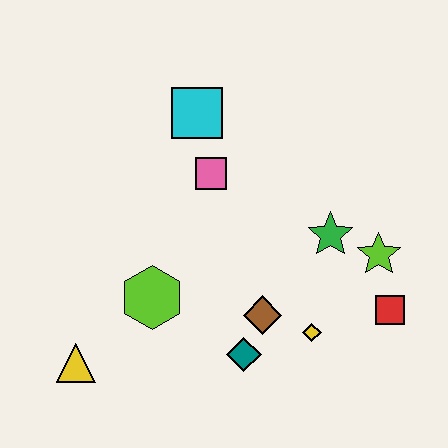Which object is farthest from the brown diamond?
The cyan square is farthest from the brown diamond.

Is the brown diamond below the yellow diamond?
No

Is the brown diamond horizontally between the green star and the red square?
No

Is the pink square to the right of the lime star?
No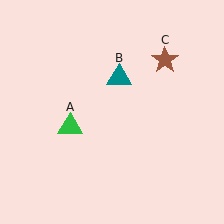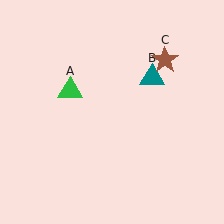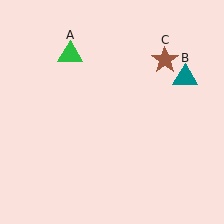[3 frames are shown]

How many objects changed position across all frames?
2 objects changed position: green triangle (object A), teal triangle (object B).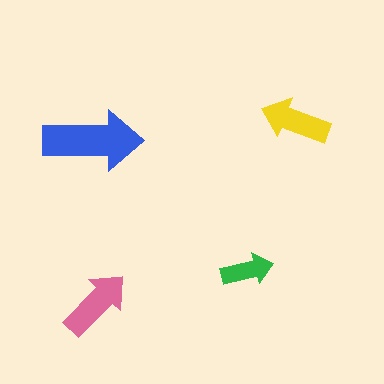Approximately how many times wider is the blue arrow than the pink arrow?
About 1.5 times wider.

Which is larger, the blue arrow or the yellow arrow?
The blue one.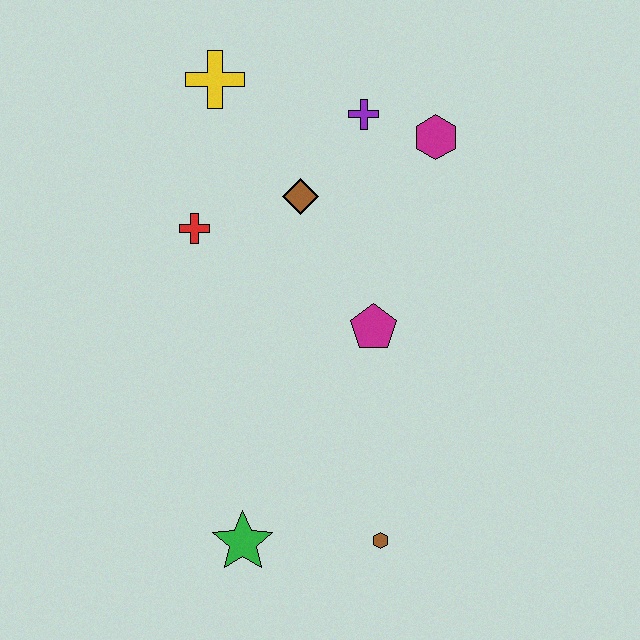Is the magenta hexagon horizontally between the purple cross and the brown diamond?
No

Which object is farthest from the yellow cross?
The brown hexagon is farthest from the yellow cross.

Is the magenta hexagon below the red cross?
No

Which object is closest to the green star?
The brown hexagon is closest to the green star.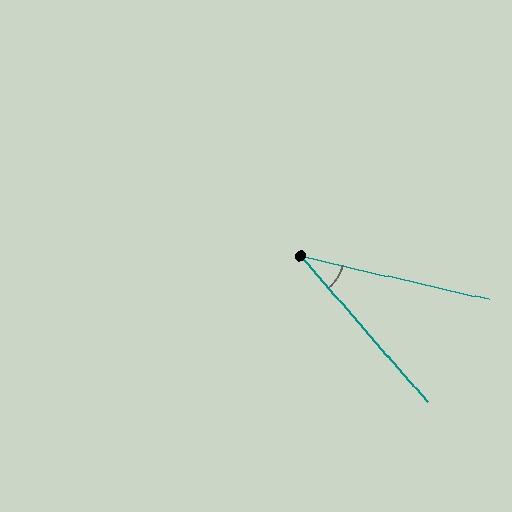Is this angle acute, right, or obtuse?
It is acute.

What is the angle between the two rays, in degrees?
Approximately 36 degrees.